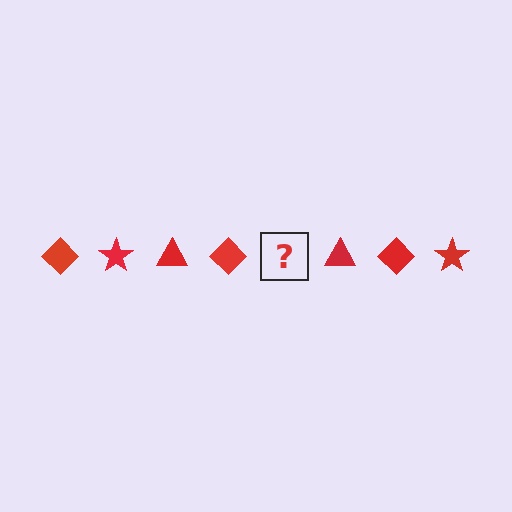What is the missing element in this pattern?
The missing element is a red star.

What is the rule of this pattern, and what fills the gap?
The rule is that the pattern cycles through diamond, star, triangle shapes in red. The gap should be filled with a red star.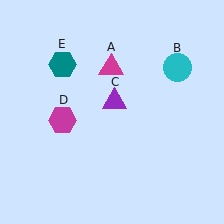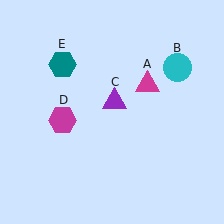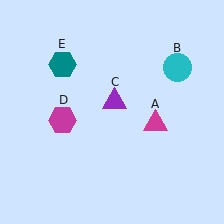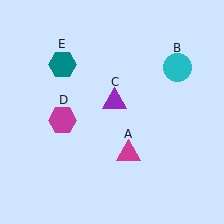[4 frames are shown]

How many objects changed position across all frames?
1 object changed position: magenta triangle (object A).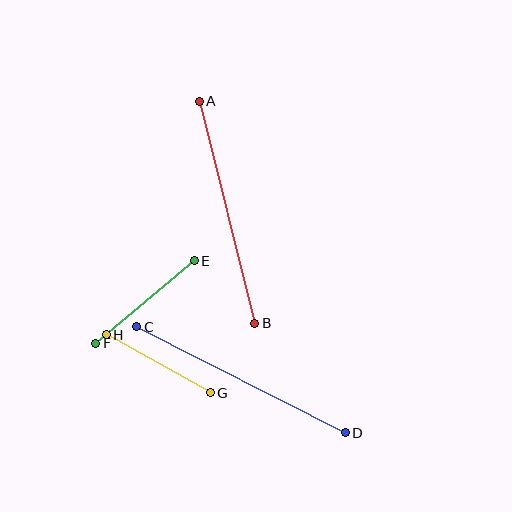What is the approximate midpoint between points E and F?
The midpoint is at approximately (145, 302) pixels.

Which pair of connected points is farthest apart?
Points C and D are farthest apart.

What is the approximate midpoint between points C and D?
The midpoint is at approximately (241, 380) pixels.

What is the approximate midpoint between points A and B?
The midpoint is at approximately (227, 212) pixels.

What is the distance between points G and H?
The distance is approximately 119 pixels.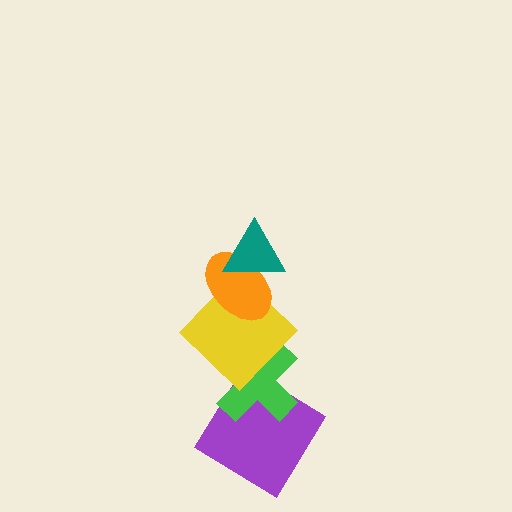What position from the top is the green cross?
The green cross is 4th from the top.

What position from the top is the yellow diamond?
The yellow diamond is 3rd from the top.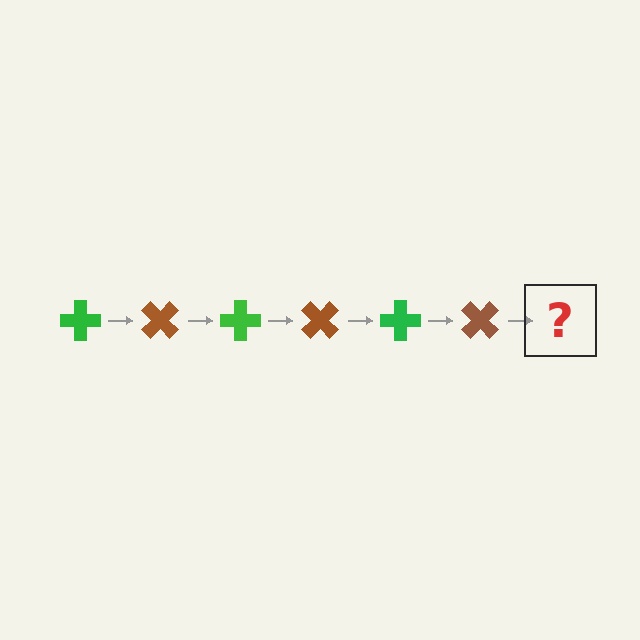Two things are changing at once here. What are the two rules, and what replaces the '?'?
The two rules are that it rotates 45 degrees each step and the color cycles through green and brown. The '?' should be a green cross, rotated 270 degrees from the start.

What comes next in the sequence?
The next element should be a green cross, rotated 270 degrees from the start.